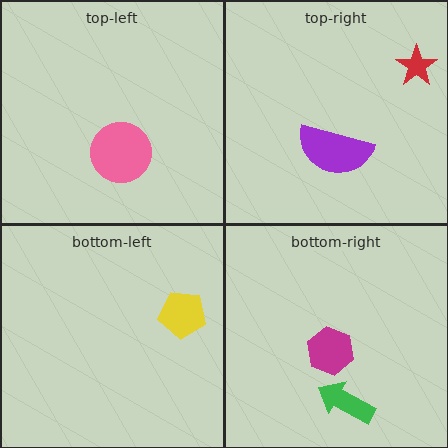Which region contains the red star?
The top-right region.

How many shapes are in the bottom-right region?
2.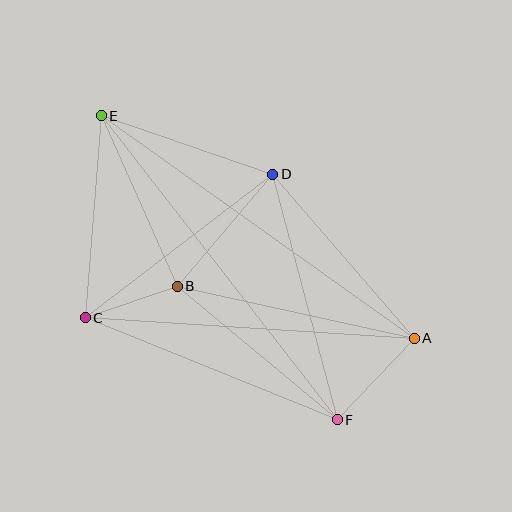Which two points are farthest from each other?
Points E and F are farthest from each other.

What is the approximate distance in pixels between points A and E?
The distance between A and E is approximately 384 pixels.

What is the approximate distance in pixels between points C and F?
The distance between C and F is approximately 272 pixels.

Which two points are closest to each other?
Points B and C are closest to each other.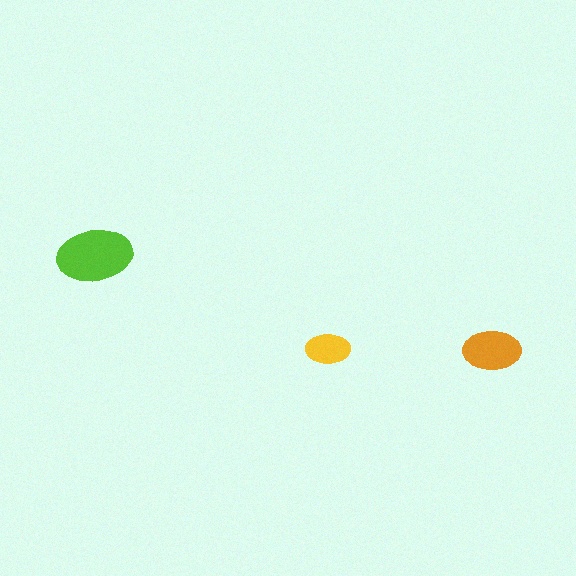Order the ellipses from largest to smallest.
the lime one, the orange one, the yellow one.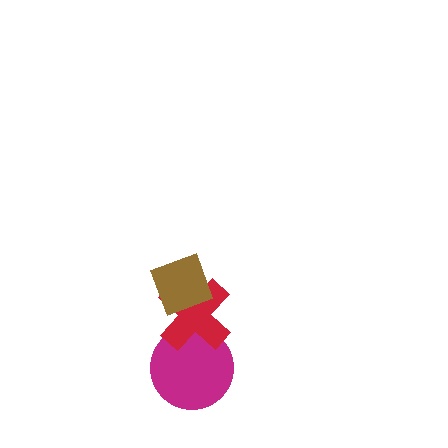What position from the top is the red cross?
The red cross is 2nd from the top.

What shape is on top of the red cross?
The brown diamond is on top of the red cross.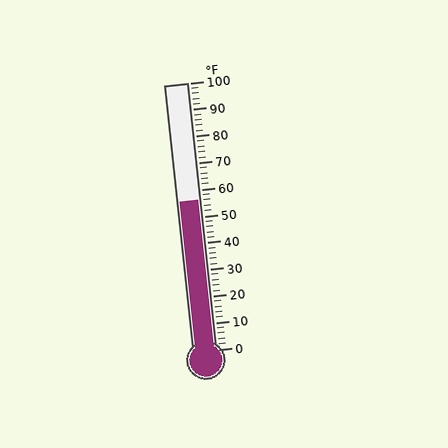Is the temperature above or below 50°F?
The temperature is above 50°F.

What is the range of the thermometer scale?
The thermometer scale ranges from 0°F to 100°F.